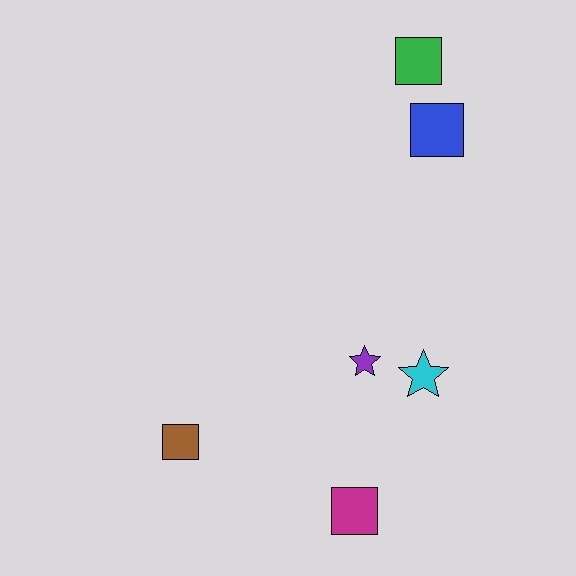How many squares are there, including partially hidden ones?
There are 4 squares.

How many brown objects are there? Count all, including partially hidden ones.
There is 1 brown object.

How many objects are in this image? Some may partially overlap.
There are 6 objects.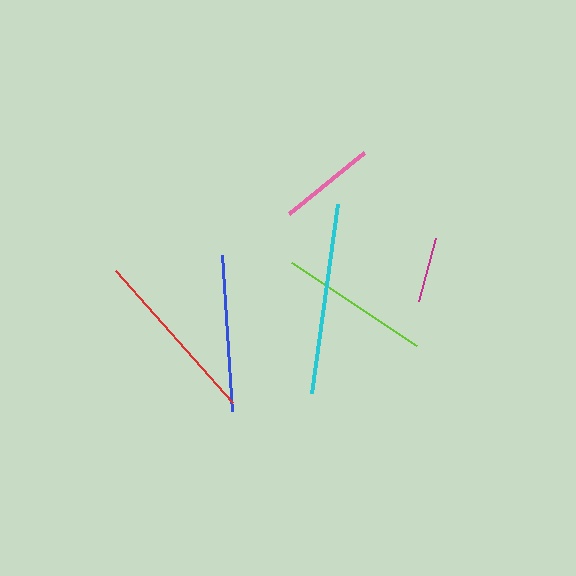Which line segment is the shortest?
The magenta line is the shortest at approximately 65 pixels.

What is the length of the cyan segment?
The cyan segment is approximately 191 pixels long.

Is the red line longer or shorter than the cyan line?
The cyan line is longer than the red line.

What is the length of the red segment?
The red segment is approximately 176 pixels long.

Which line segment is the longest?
The cyan line is the longest at approximately 191 pixels.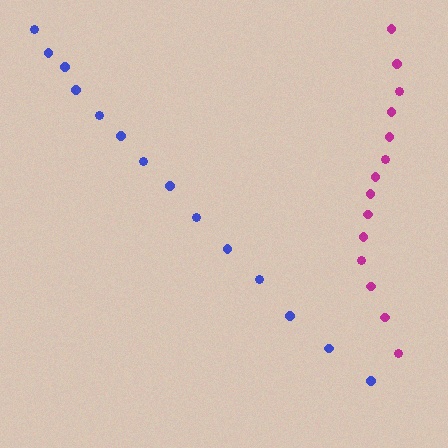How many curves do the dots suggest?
There are 2 distinct paths.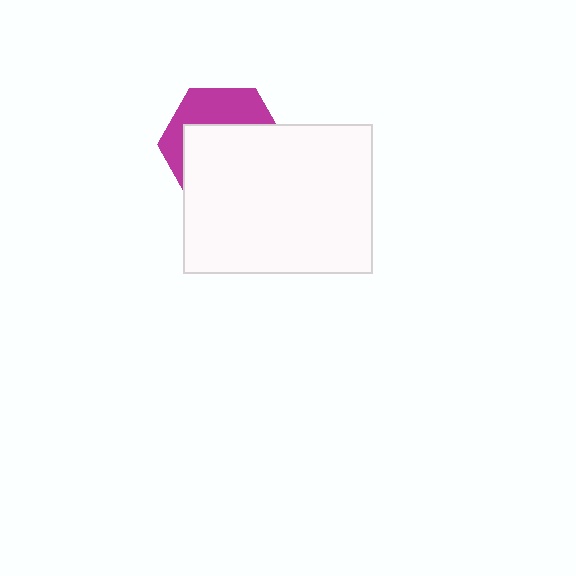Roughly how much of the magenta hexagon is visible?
A small part of it is visible (roughly 37%).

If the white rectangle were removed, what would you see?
You would see the complete magenta hexagon.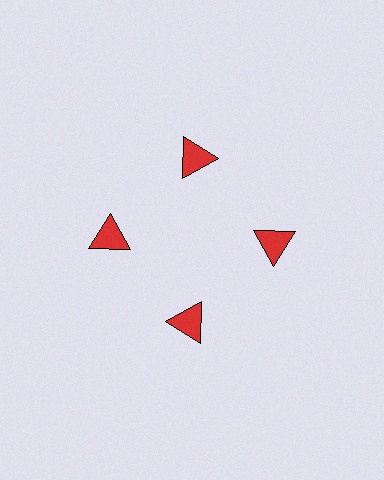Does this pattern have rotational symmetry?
Yes, this pattern has 4-fold rotational symmetry. It looks the same after rotating 90 degrees around the center.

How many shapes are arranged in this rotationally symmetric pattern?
There are 4 shapes, arranged in 4 groups of 1.